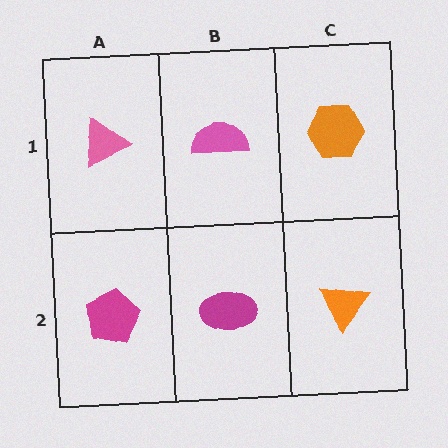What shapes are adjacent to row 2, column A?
A pink triangle (row 1, column A), a magenta ellipse (row 2, column B).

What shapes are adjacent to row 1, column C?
An orange triangle (row 2, column C), a pink semicircle (row 1, column B).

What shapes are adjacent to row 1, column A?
A magenta pentagon (row 2, column A), a pink semicircle (row 1, column B).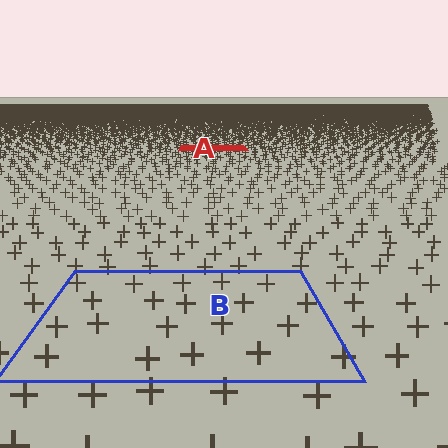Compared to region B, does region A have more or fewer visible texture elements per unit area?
Region A has more texture elements per unit area — they are packed more densely because it is farther away.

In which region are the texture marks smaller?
The texture marks are smaller in region A, because it is farther away.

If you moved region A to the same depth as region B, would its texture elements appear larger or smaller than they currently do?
They would appear larger. At a closer depth, the same texture elements are projected at a bigger on-screen size.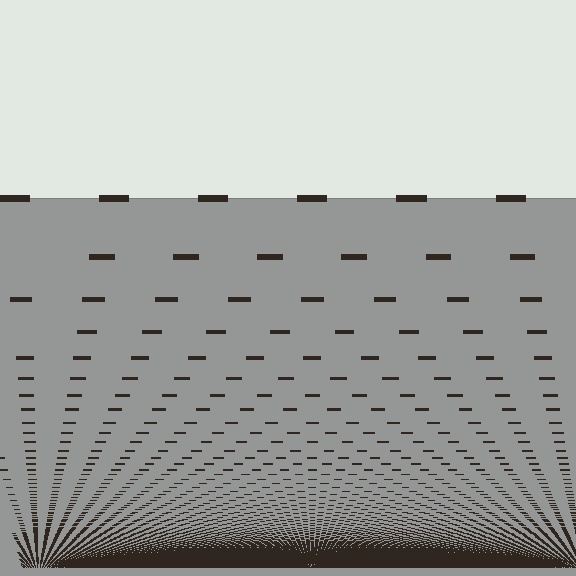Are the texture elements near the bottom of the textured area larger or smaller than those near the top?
Smaller. The gradient is inverted — elements near the bottom are smaller and denser.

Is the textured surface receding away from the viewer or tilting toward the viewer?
The surface appears to tilt toward the viewer. Texture elements get larger and sparser toward the top.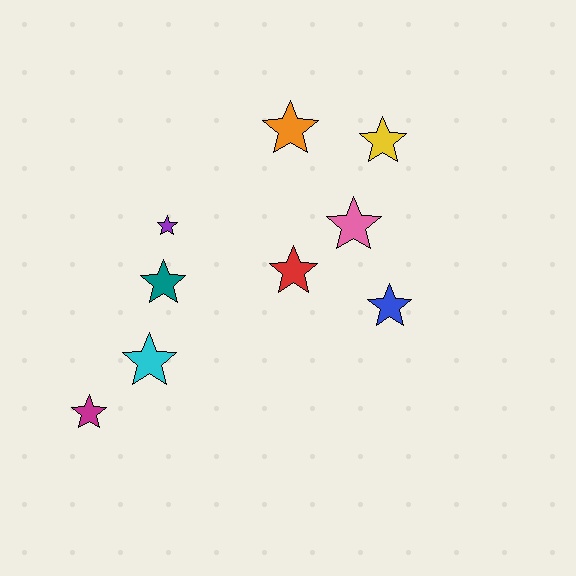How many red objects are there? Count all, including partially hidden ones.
There is 1 red object.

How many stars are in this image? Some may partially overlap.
There are 9 stars.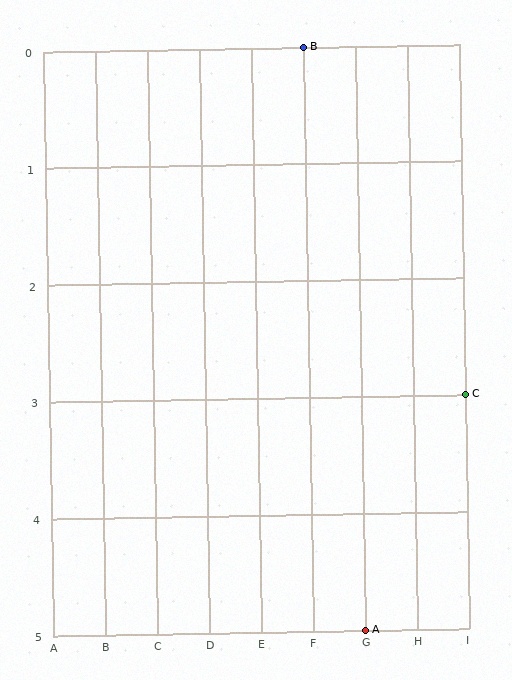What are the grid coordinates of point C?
Point C is at grid coordinates (I, 3).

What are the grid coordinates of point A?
Point A is at grid coordinates (G, 5).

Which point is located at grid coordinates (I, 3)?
Point C is at (I, 3).